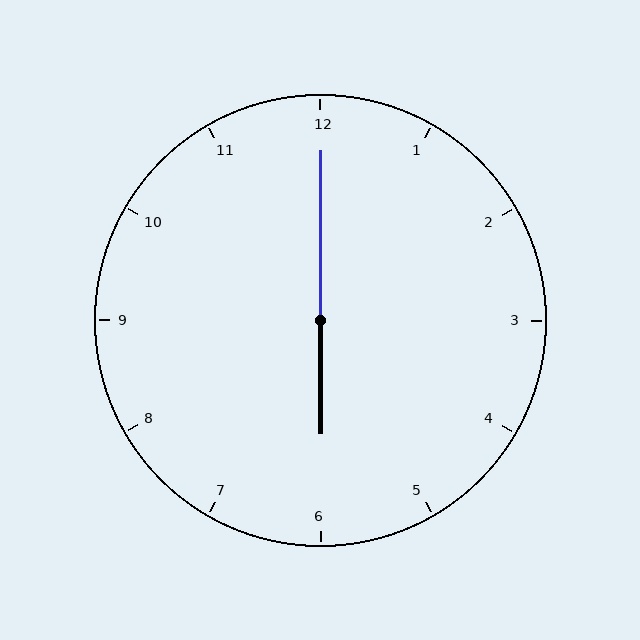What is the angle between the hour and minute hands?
Approximately 180 degrees.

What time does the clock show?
6:00.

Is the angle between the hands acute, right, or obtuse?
It is obtuse.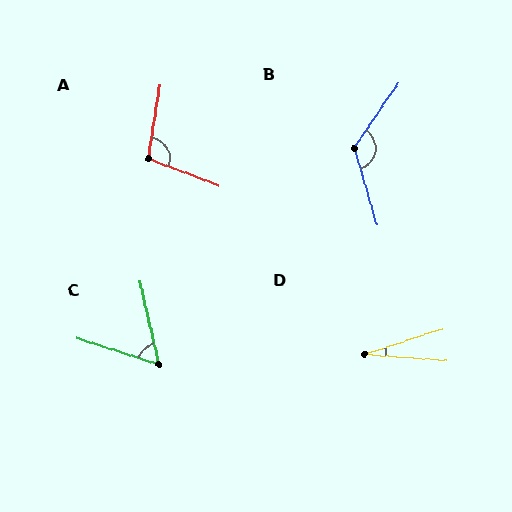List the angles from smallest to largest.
D (22°), C (60°), A (102°), B (129°).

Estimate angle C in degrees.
Approximately 60 degrees.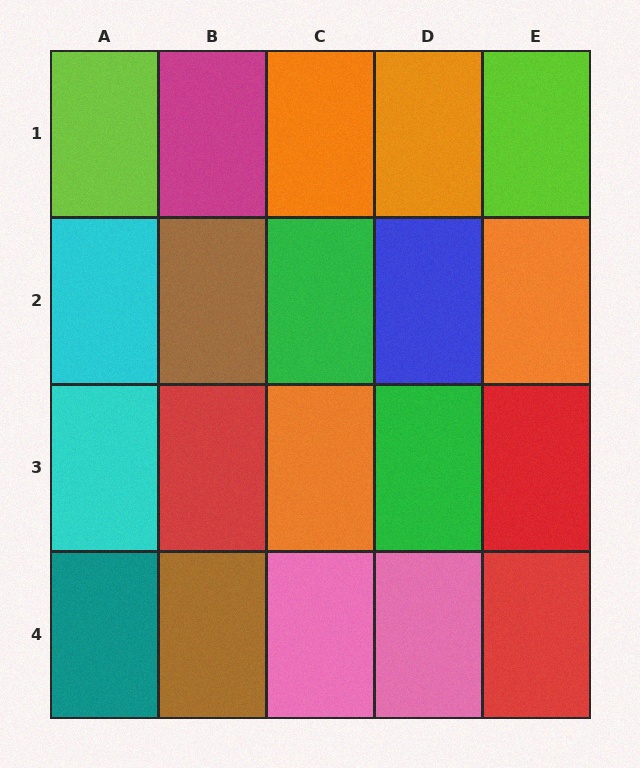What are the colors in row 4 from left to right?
Teal, brown, pink, pink, red.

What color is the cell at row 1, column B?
Magenta.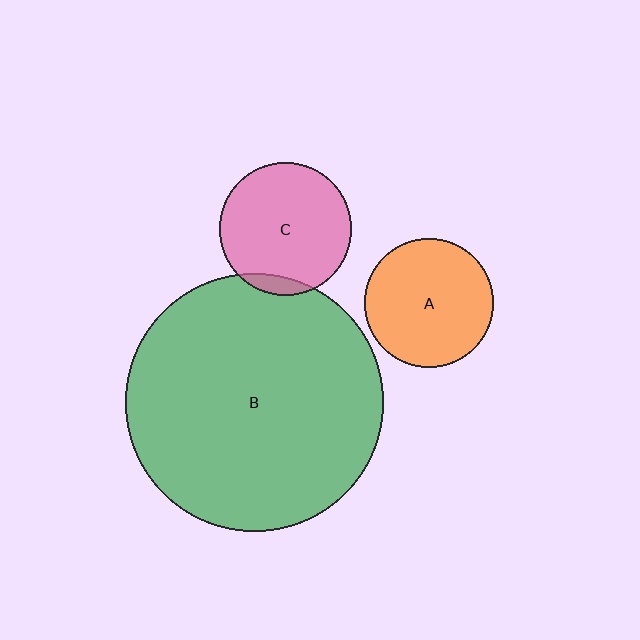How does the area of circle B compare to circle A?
Approximately 4.0 times.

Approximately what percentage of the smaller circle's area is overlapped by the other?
Approximately 5%.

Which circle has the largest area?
Circle B (green).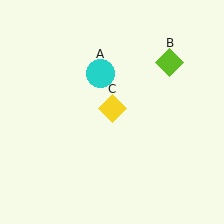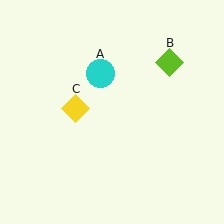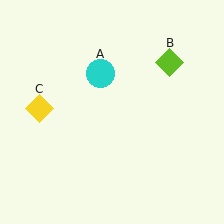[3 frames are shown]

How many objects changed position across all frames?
1 object changed position: yellow diamond (object C).